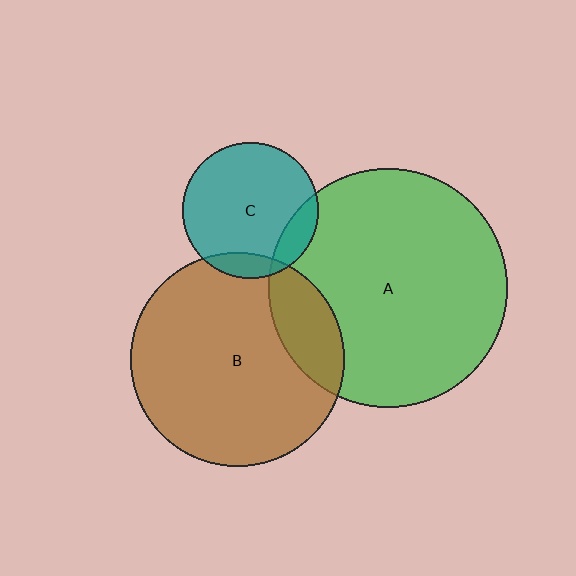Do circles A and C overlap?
Yes.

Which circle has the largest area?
Circle A (green).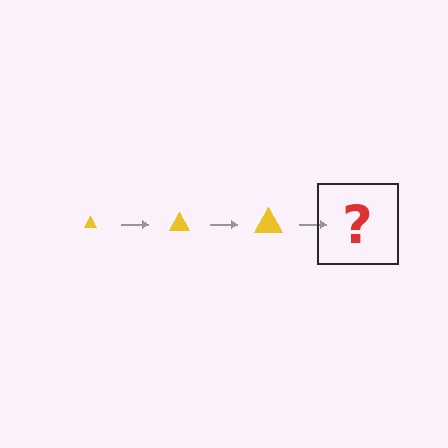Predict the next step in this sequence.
The next step is a yellow triangle, larger than the previous one.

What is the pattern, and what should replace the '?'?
The pattern is that the triangle gets progressively larger each step. The '?' should be a yellow triangle, larger than the previous one.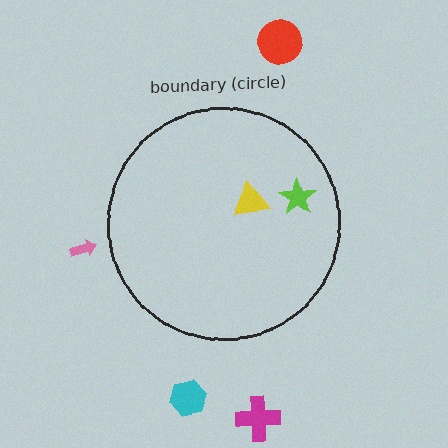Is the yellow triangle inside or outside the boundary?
Inside.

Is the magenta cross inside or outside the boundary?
Outside.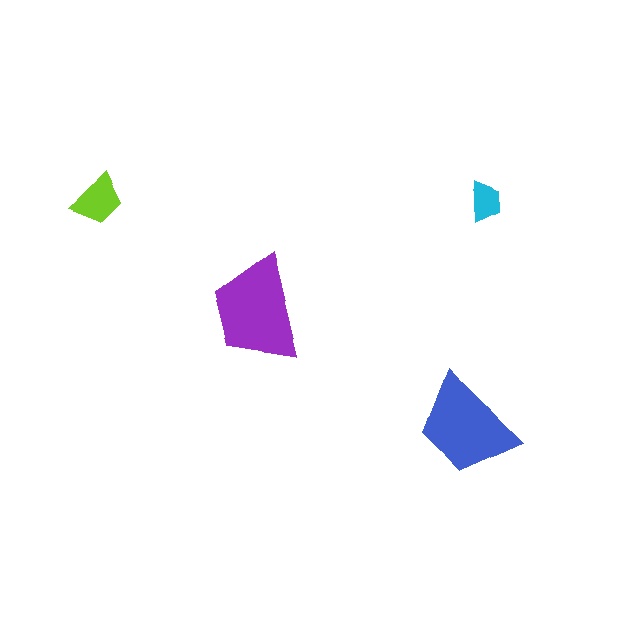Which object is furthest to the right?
The cyan trapezoid is rightmost.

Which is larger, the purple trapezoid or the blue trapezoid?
The purple one.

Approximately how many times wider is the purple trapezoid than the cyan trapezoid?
About 2.5 times wider.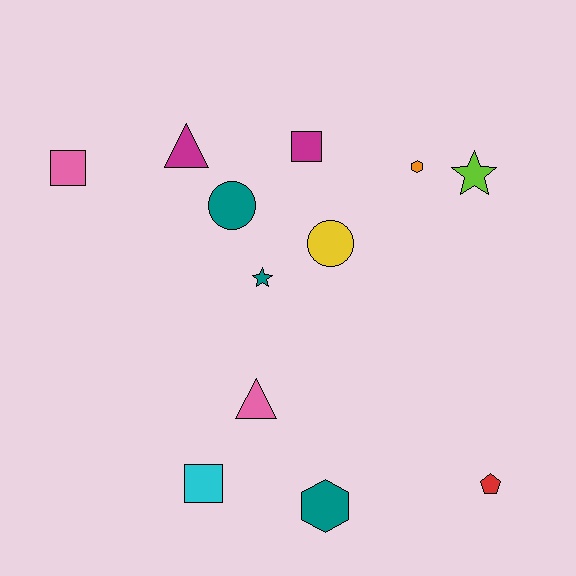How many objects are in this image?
There are 12 objects.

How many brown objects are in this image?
There are no brown objects.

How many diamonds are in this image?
There are no diamonds.